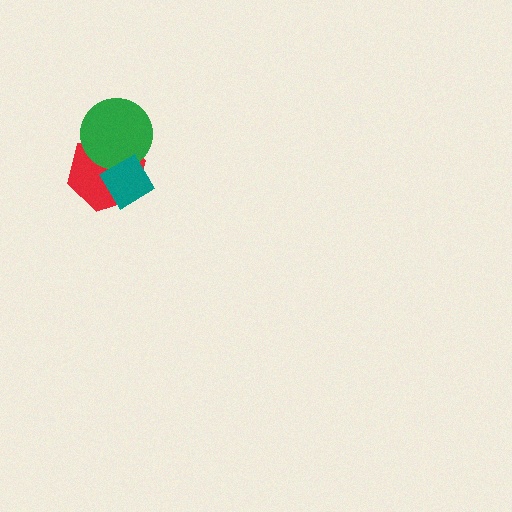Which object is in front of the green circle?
The teal diamond is in front of the green circle.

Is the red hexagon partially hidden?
Yes, it is partially covered by another shape.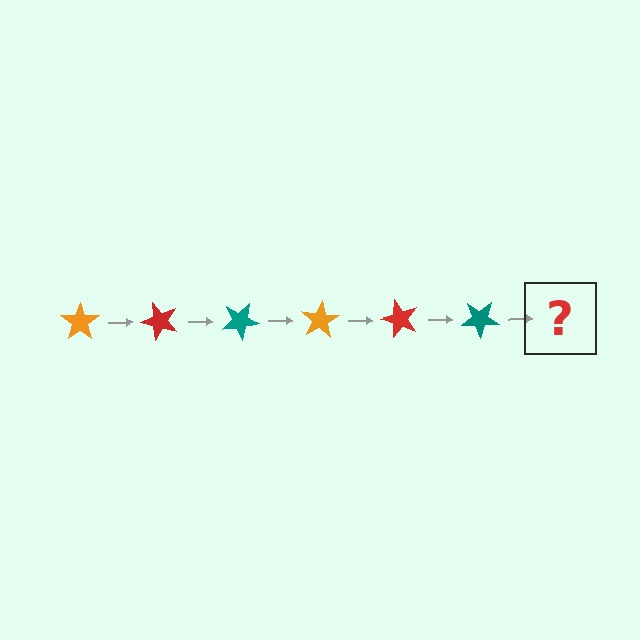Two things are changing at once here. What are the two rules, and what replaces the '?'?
The two rules are that it rotates 50 degrees each step and the color cycles through orange, red, and teal. The '?' should be an orange star, rotated 300 degrees from the start.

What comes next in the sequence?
The next element should be an orange star, rotated 300 degrees from the start.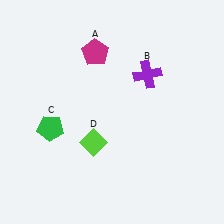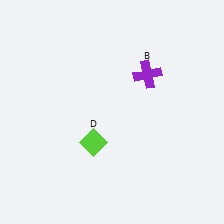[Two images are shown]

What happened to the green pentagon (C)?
The green pentagon (C) was removed in Image 2. It was in the bottom-left area of Image 1.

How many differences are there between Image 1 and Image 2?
There are 2 differences between the two images.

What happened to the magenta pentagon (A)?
The magenta pentagon (A) was removed in Image 2. It was in the top-left area of Image 1.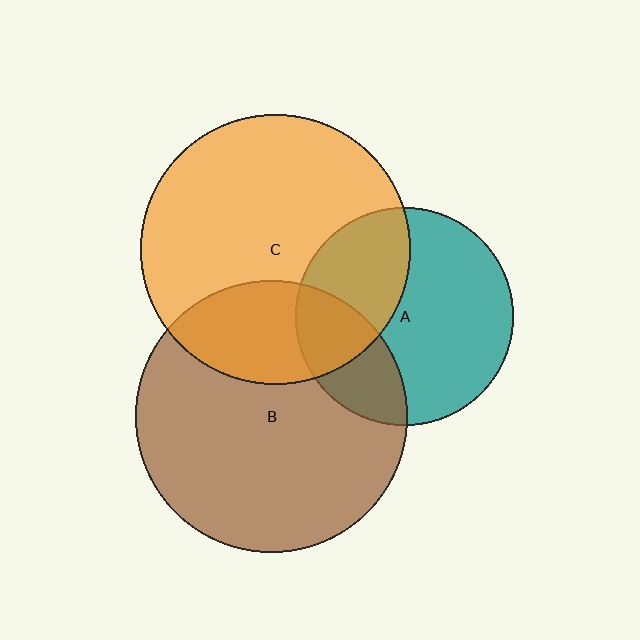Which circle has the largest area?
Circle B (brown).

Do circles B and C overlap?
Yes.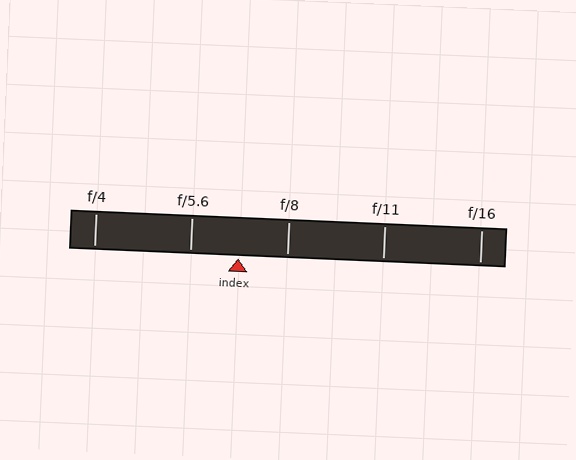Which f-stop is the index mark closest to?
The index mark is closest to f/5.6.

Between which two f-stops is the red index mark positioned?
The index mark is between f/5.6 and f/8.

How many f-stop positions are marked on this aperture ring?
There are 5 f-stop positions marked.